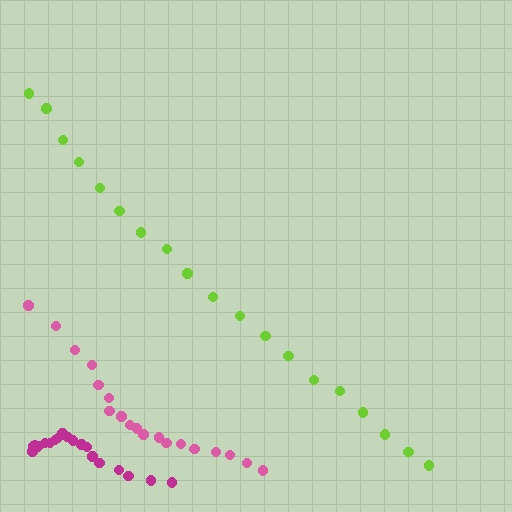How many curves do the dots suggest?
There are 3 distinct paths.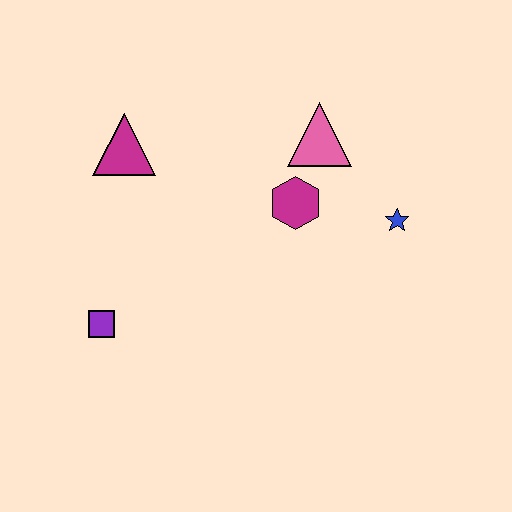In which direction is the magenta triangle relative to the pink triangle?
The magenta triangle is to the left of the pink triangle.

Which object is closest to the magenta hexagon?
The pink triangle is closest to the magenta hexagon.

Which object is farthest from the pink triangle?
The purple square is farthest from the pink triangle.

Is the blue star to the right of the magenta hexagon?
Yes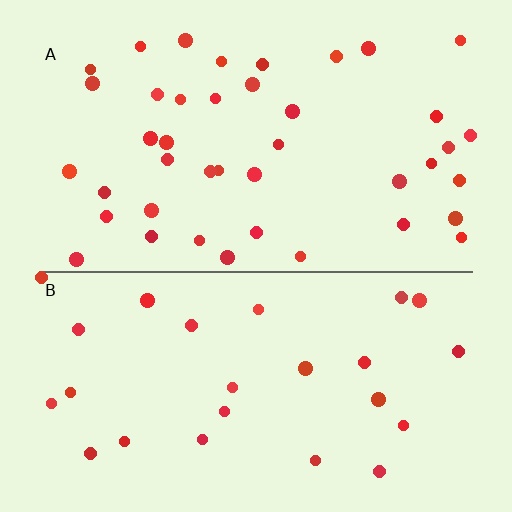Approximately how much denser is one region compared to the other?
Approximately 1.6× — region A over region B.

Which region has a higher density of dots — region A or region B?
A (the top).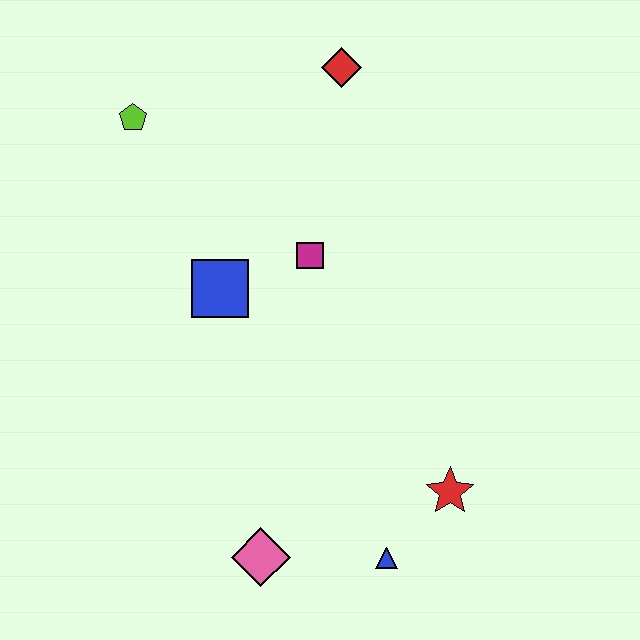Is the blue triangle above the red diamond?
No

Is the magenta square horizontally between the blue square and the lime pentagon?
No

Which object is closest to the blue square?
The magenta square is closest to the blue square.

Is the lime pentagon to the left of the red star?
Yes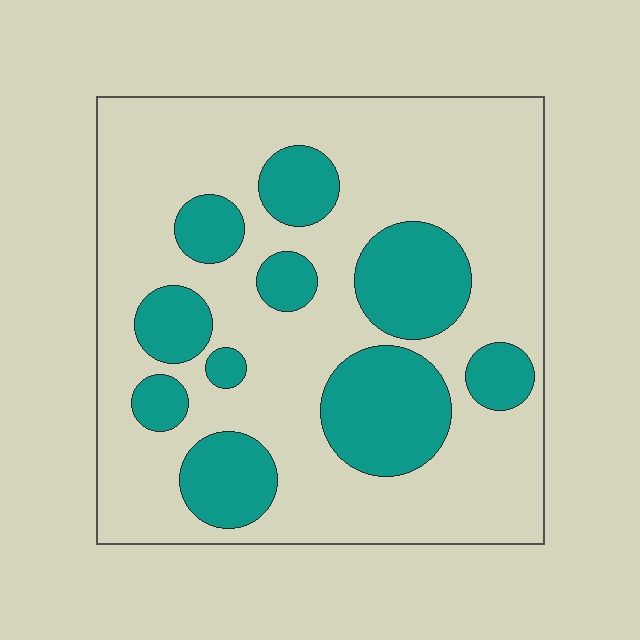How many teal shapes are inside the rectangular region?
10.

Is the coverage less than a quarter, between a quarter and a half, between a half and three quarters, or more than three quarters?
Between a quarter and a half.